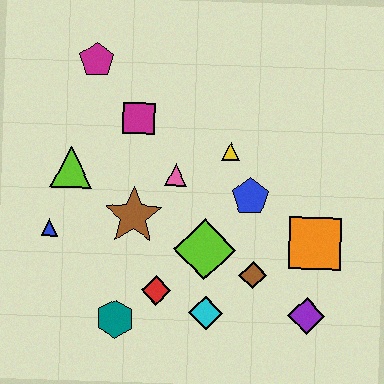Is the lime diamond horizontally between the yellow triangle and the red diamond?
Yes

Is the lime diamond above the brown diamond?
Yes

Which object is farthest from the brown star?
The purple diamond is farthest from the brown star.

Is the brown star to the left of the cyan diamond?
Yes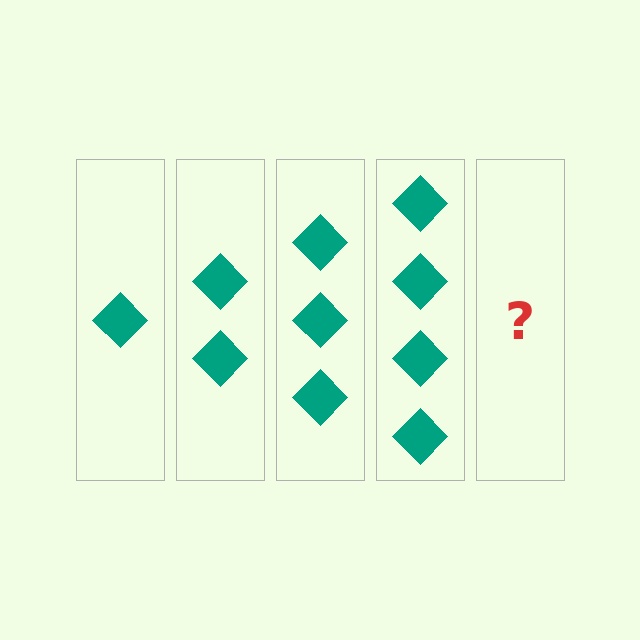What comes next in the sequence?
The next element should be 5 diamonds.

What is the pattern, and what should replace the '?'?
The pattern is that each step adds one more diamond. The '?' should be 5 diamonds.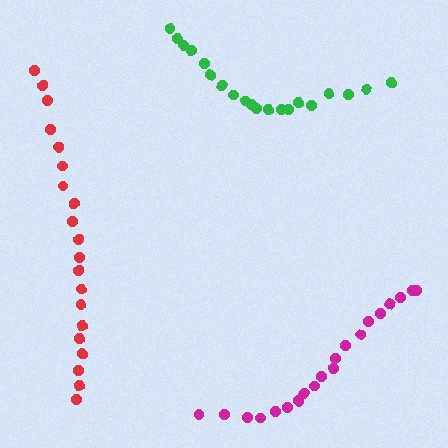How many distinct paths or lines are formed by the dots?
There are 3 distinct paths.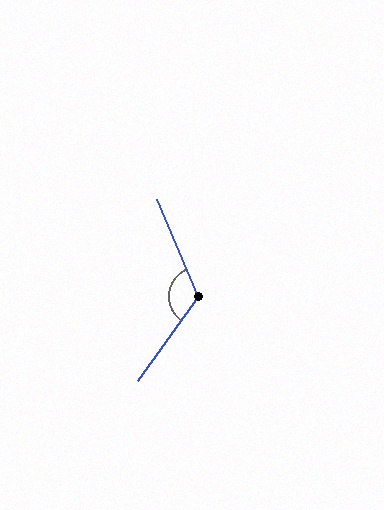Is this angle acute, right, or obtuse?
It is obtuse.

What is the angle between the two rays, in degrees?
Approximately 121 degrees.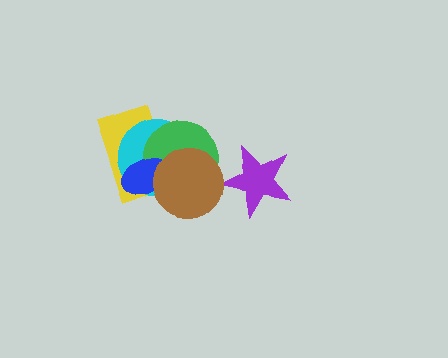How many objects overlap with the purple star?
0 objects overlap with the purple star.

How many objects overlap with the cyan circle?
4 objects overlap with the cyan circle.